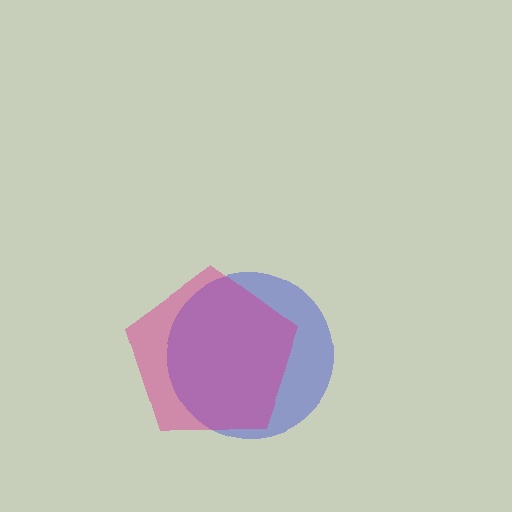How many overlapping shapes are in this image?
There are 2 overlapping shapes in the image.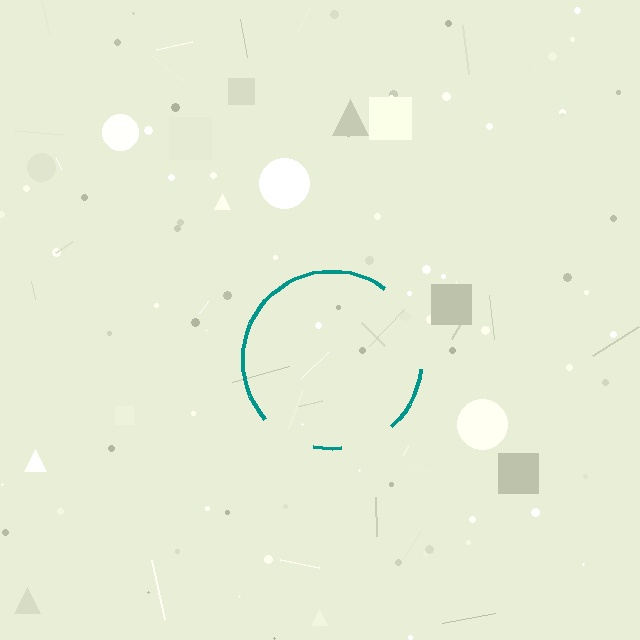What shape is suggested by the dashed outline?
The dashed outline suggests a circle.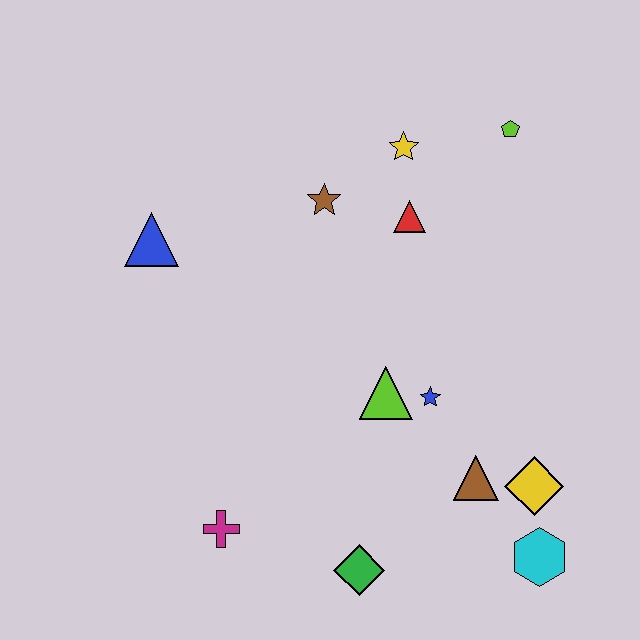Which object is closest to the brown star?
The red triangle is closest to the brown star.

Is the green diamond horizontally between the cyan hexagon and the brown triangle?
No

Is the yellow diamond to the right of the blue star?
Yes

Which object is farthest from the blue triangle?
The cyan hexagon is farthest from the blue triangle.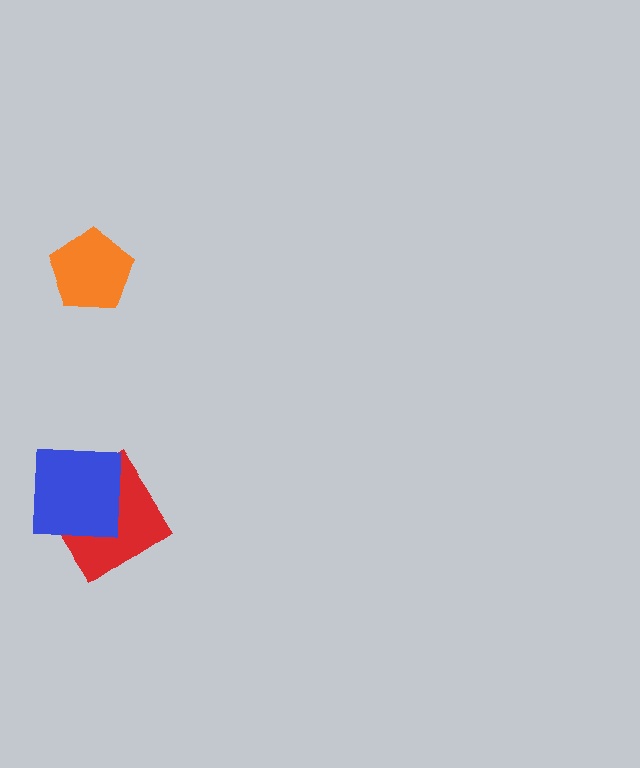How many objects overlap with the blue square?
1 object overlaps with the blue square.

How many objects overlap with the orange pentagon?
0 objects overlap with the orange pentagon.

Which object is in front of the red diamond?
The blue square is in front of the red diamond.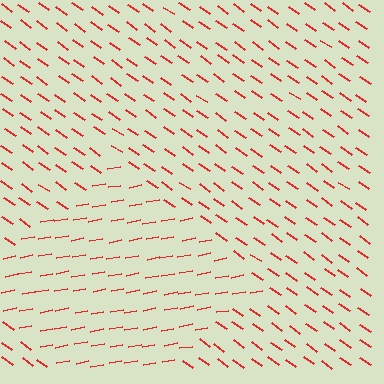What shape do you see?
I see a diamond.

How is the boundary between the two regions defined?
The boundary is defined purely by a change in line orientation (approximately 45 degrees difference). All lines are the same color and thickness.